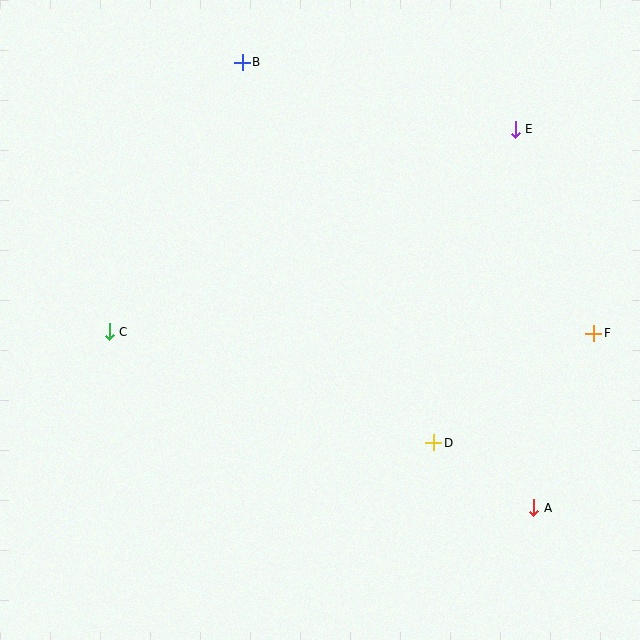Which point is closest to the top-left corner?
Point B is closest to the top-left corner.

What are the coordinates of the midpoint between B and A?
The midpoint between B and A is at (388, 285).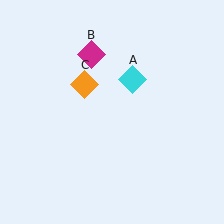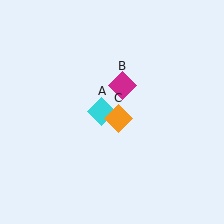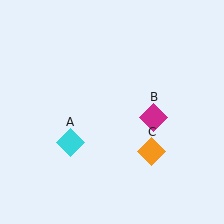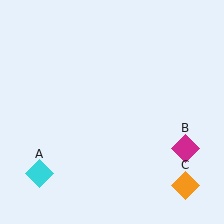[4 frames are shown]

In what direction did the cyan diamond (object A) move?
The cyan diamond (object A) moved down and to the left.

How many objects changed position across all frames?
3 objects changed position: cyan diamond (object A), magenta diamond (object B), orange diamond (object C).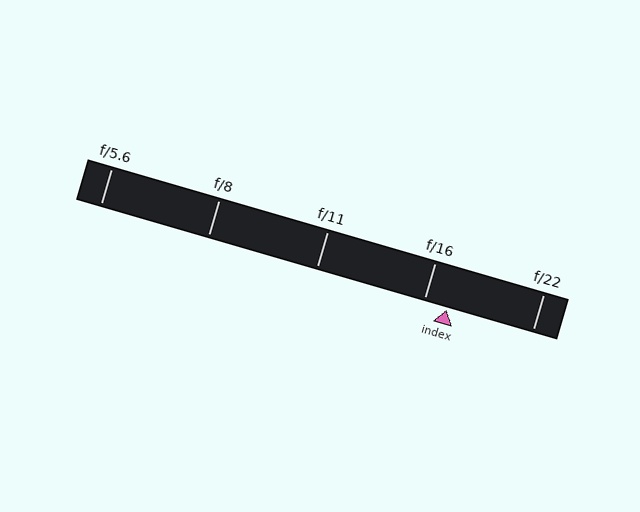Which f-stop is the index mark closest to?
The index mark is closest to f/16.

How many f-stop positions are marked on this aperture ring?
There are 5 f-stop positions marked.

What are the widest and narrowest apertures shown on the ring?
The widest aperture shown is f/5.6 and the narrowest is f/22.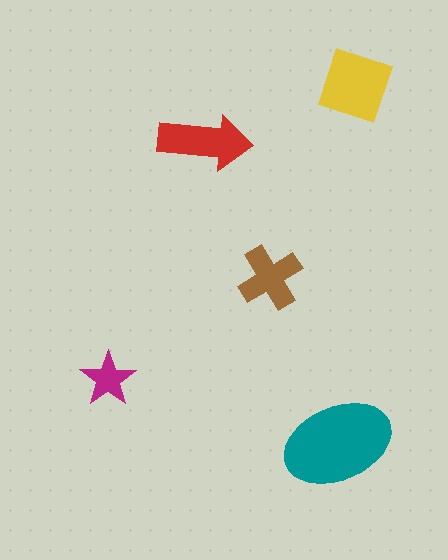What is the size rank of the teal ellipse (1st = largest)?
1st.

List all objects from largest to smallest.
The teal ellipse, the yellow square, the red arrow, the brown cross, the magenta star.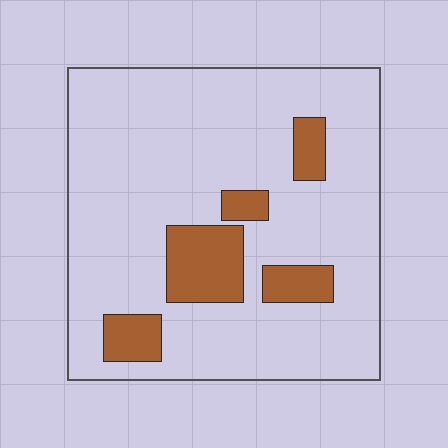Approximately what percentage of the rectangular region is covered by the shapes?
Approximately 15%.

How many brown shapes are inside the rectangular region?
5.